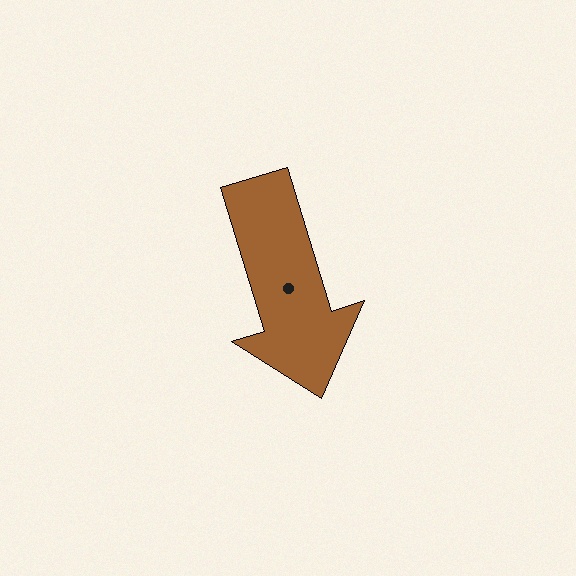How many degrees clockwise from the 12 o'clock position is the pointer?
Approximately 163 degrees.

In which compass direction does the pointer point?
South.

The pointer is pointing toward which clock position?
Roughly 5 o'clock.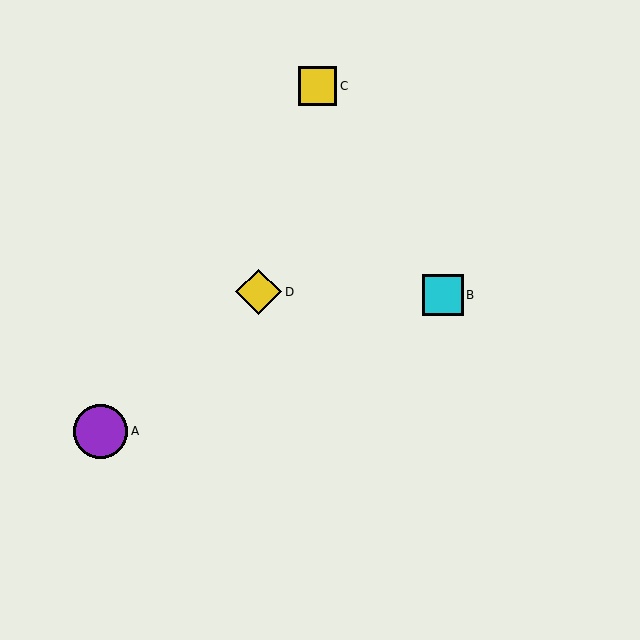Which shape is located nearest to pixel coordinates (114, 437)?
The purple circle (labeled A) at (100, 431) is nearest to that location.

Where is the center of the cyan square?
The center of the cyan square is at (443, 295).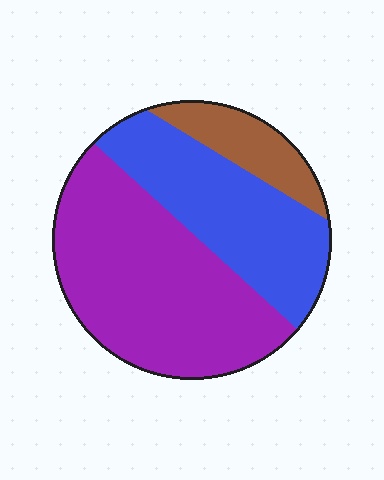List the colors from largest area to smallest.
From largest to smallest: purple, blue, brown.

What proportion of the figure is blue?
Blue takes up between a quarter and a half of the figure.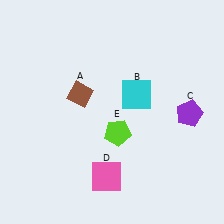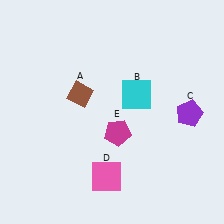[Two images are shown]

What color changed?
The pentagon (E) changed from lime in Image 1 to magenta in Image 2.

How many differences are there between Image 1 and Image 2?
There is 1 difference between the two images.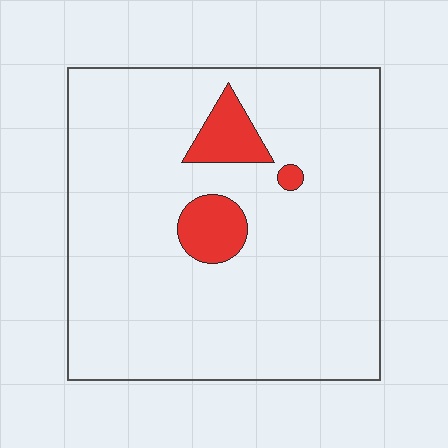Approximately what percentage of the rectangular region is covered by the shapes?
Approximately 10%.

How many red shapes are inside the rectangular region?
3.